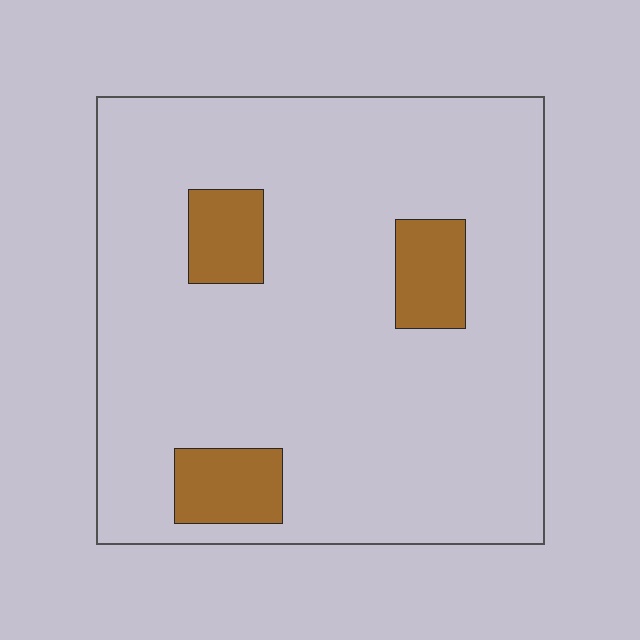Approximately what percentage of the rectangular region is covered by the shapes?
Approximately 10%.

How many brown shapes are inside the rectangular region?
3.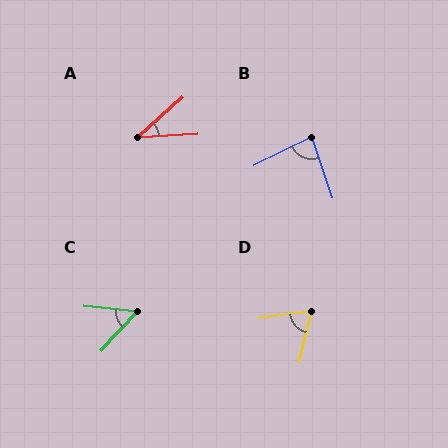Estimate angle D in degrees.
Approximately 69 degrees.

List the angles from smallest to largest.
A (39°), C (53°), D (69°), B (82°).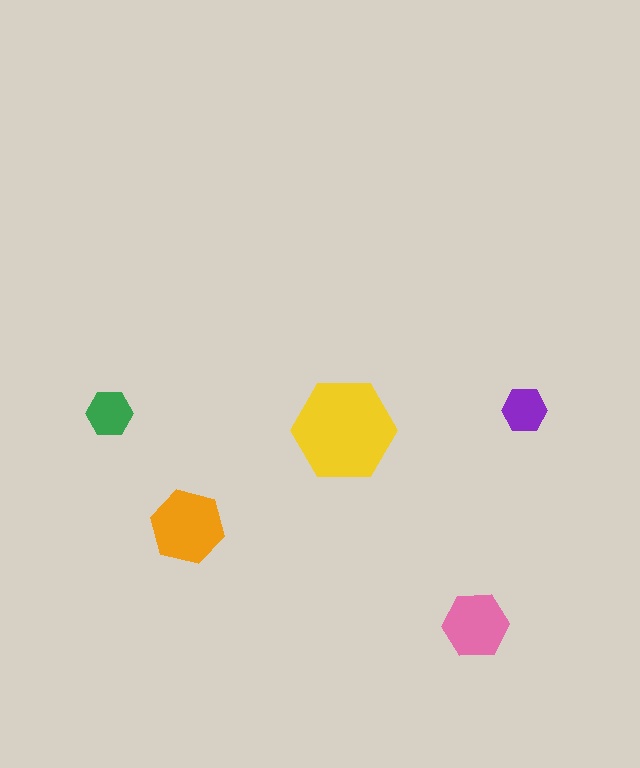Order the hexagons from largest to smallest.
the yellow one, the orange one, the pink one, the green one, the purple one.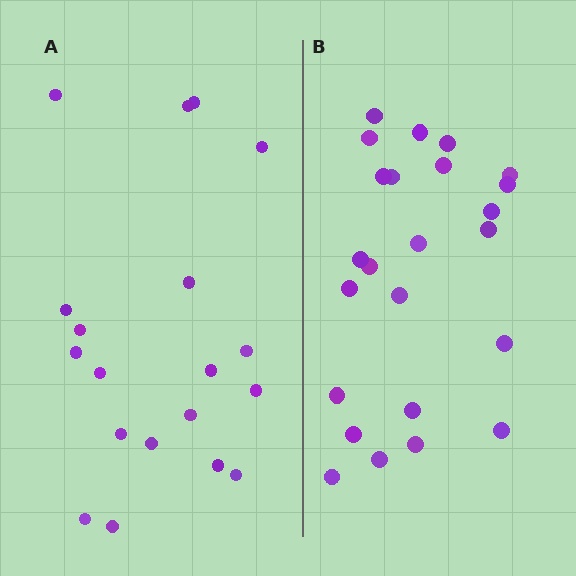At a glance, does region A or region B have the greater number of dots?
Region B (the right region) has more dots.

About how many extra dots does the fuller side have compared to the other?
Region B has about 5 more dots than region A.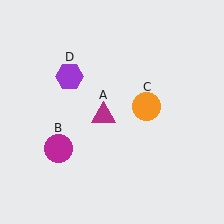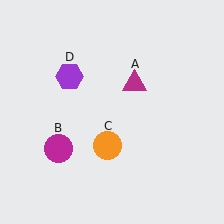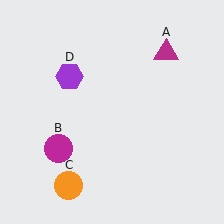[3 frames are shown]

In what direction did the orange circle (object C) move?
The orange circle (object C) moved down and to the left.